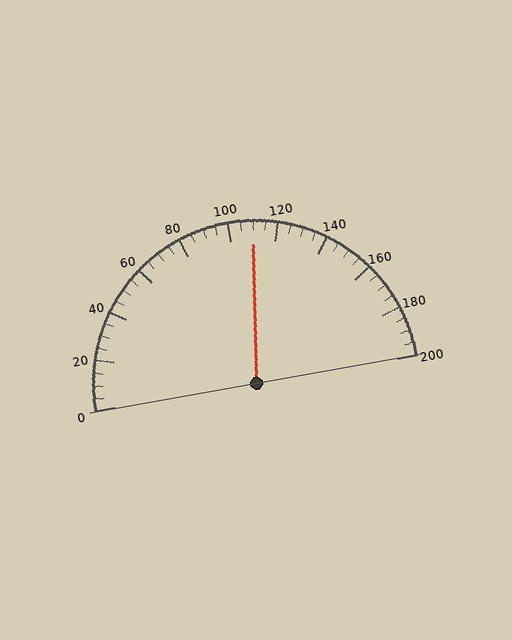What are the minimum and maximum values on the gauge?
The gauge ranges from 0 to 200.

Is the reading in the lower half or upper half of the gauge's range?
The reading is in the upper half of the range (0 to 200).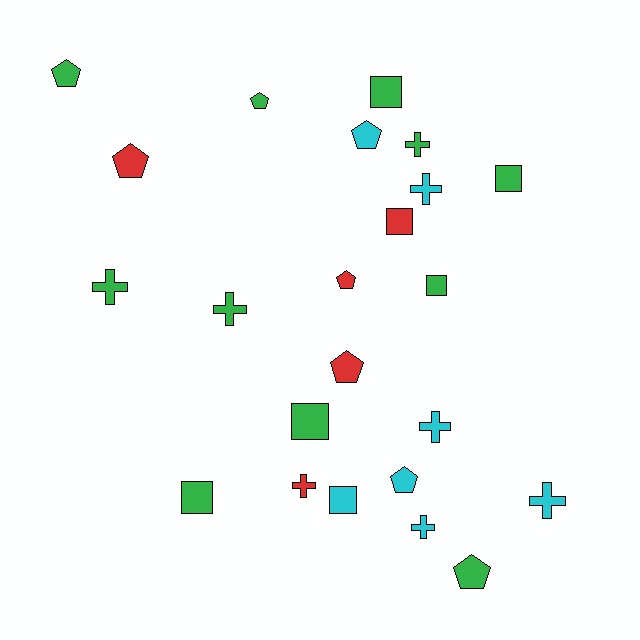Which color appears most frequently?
Green, with 11 objects.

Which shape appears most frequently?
Pentagon, with 8 objects.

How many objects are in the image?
There are 23 objects.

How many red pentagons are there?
There are 3 red pentagons.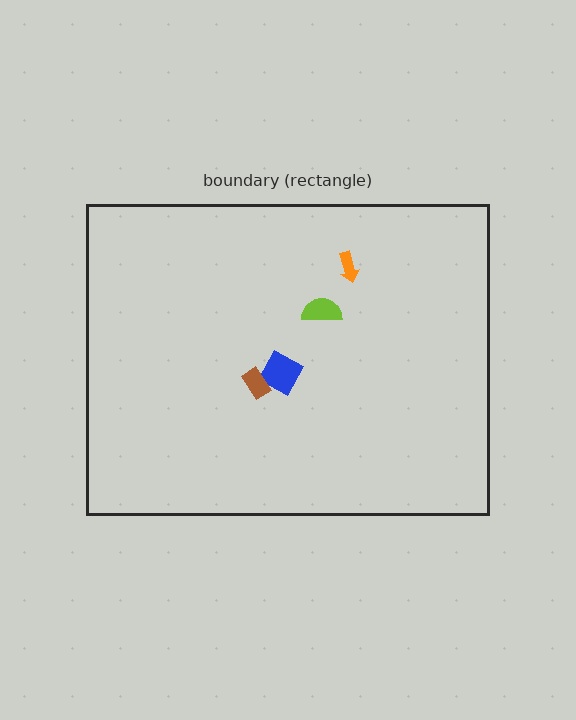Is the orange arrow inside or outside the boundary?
Inside.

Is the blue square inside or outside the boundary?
Inside.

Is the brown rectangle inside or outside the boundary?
Inside.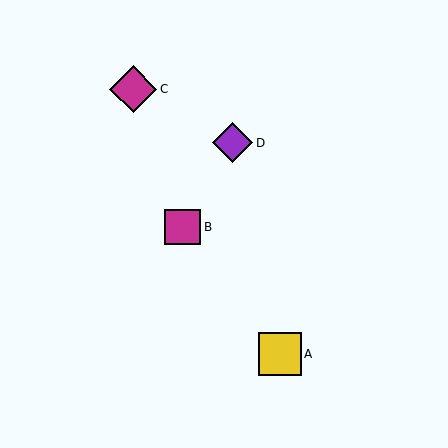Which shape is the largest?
The magenta diamond (labeled C) is the largest.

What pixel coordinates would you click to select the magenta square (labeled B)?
Click at (183, 227) to select the magenta square B.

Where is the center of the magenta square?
The center of the magenta square is at (183, 227).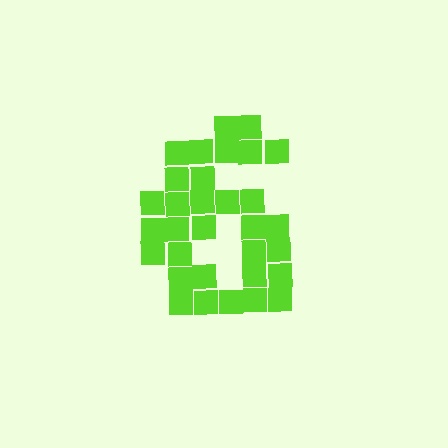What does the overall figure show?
The overall figure shows the digit 6.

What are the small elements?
The small elements are squares.